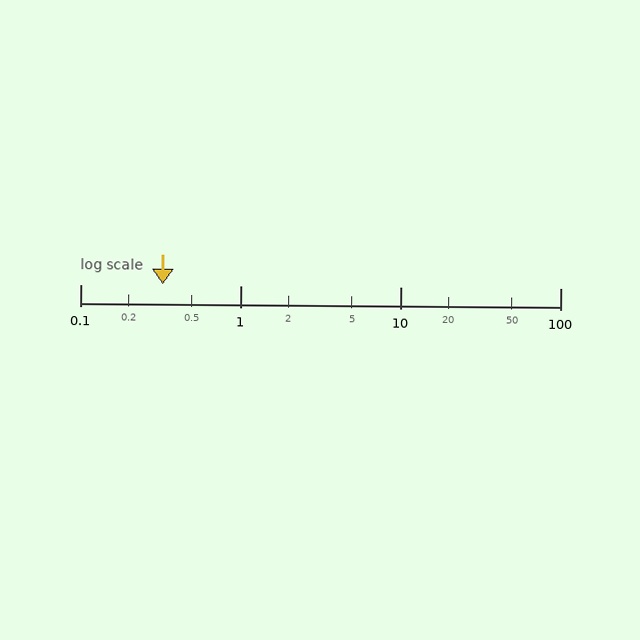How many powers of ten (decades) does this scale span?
The scale spans 3 decades, from 0.1 to 100.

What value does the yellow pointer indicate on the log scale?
The pointer indicates approximately 0.33.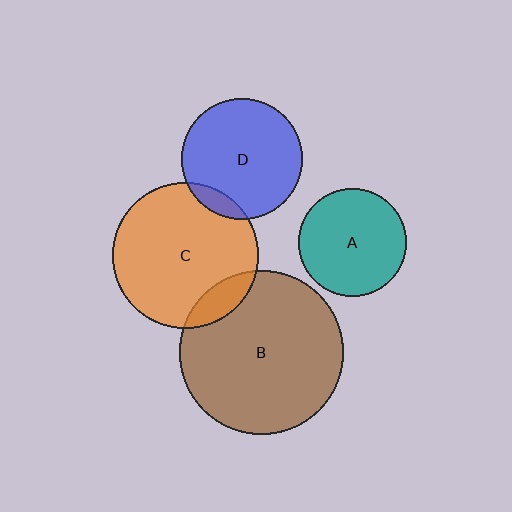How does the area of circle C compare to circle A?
Approximately 1.8 times.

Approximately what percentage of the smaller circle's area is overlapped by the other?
Approximately 10%.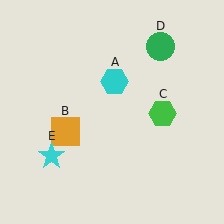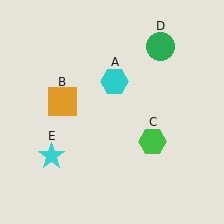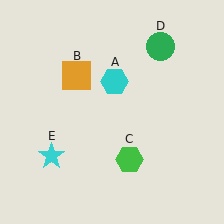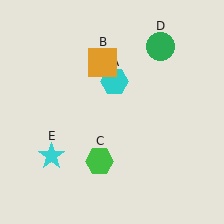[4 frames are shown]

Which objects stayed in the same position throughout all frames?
Cyan hexagon (object A) and green circle (object D) and cyan star (object E) remained stationary.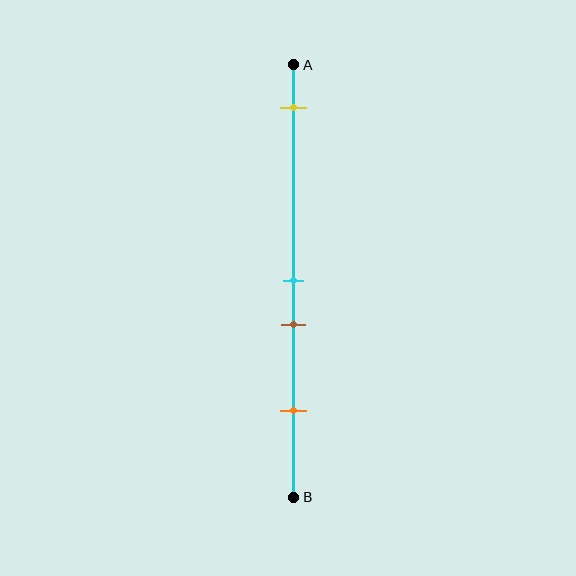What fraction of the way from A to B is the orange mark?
The orange mark is approximately 80% (0.8) of the way from A to B.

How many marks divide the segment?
There are 4 marks dividing the segment.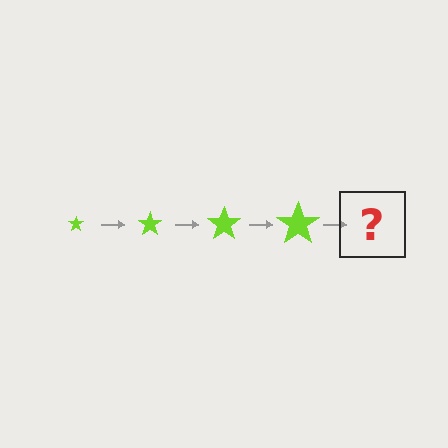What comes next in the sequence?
The next element should be a lime star, larger than the previous one.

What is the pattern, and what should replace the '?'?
The pattern is that the star gets progressively larger each step. The '?' should be a lime star, larger than the previous one.